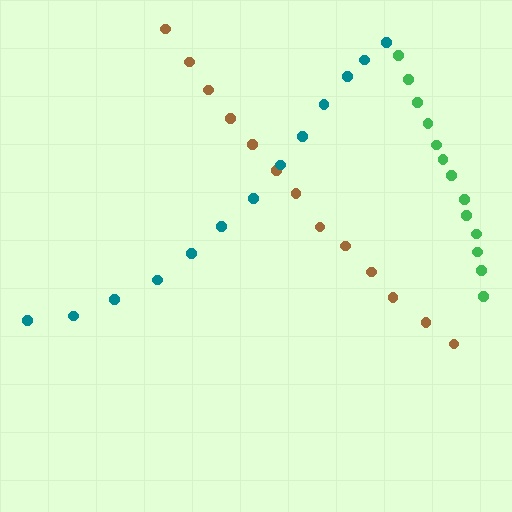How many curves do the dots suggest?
There are 3 distinct paths.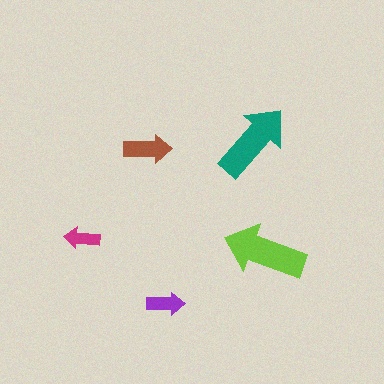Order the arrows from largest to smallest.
the lime one, the teal one, the brown one, the purple one, the magenta one.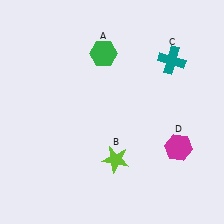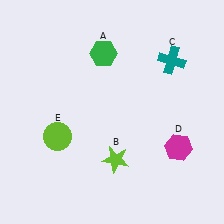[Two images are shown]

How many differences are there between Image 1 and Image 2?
There is 1 difference between the two images.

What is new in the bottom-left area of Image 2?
A lime circle (E) was added in the bottom-left area of Image 2.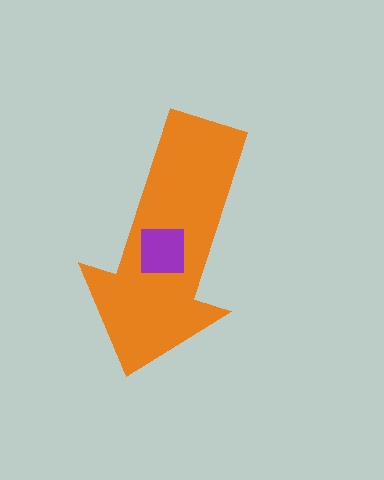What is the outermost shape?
The orange arrow.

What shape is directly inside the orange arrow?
The purple square.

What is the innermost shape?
The purple square.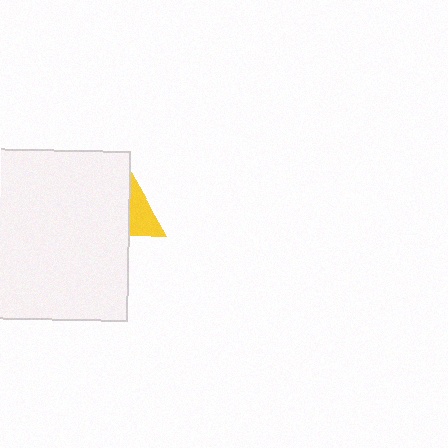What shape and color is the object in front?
The object in front is a white square.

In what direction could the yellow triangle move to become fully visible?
The yellow triangle could move right. That would shift it out from behind the white square entirely.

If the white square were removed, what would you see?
You would see the complete yellow triangle.